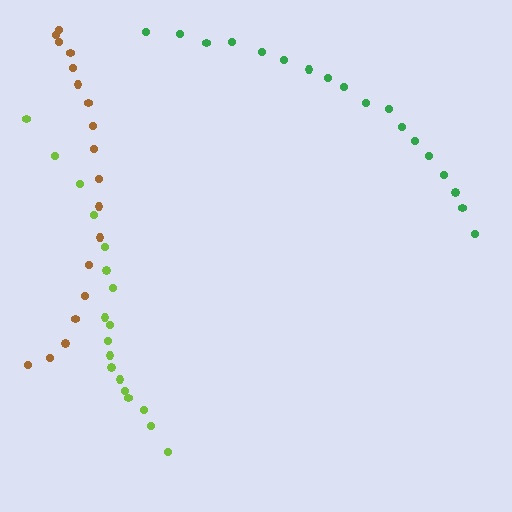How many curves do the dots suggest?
There are 3 distinct paths.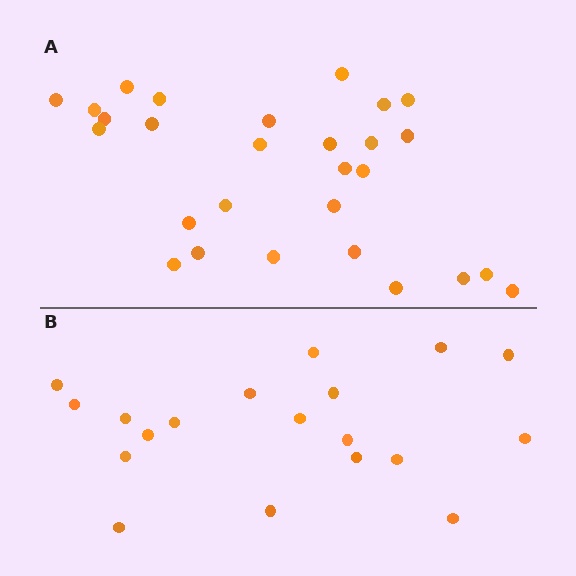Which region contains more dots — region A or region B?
Region A (the top region) has more dots.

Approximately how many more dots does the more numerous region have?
Region A has roughly 8 or so more dots than region B.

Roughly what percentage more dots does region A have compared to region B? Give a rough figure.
About 45% more.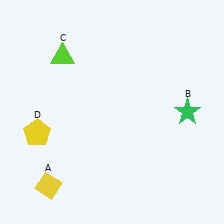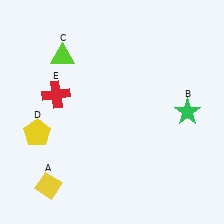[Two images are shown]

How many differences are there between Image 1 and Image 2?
There is 1 difference between the two images.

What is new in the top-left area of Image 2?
A red cross (E) was added in the top-left area of Image 2.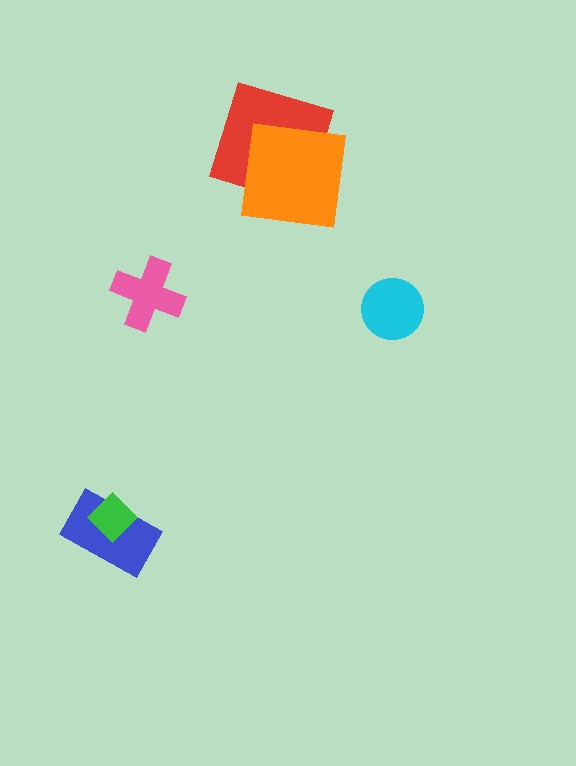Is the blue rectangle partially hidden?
Yes, it is partially covered by another shape.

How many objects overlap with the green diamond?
1 object overlaps with the green diamond.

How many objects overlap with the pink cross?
0 objects overlap with the pink cross.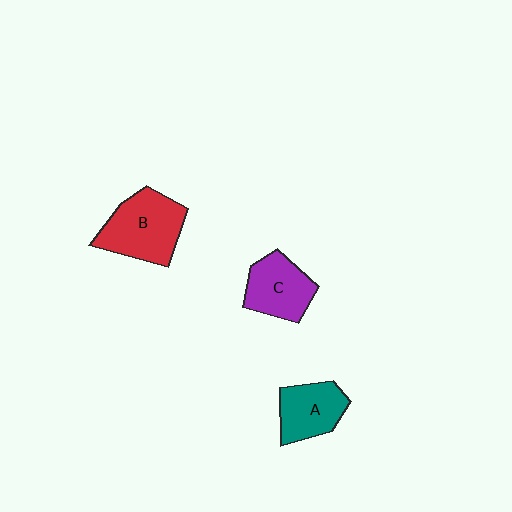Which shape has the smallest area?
Shape A (teal).